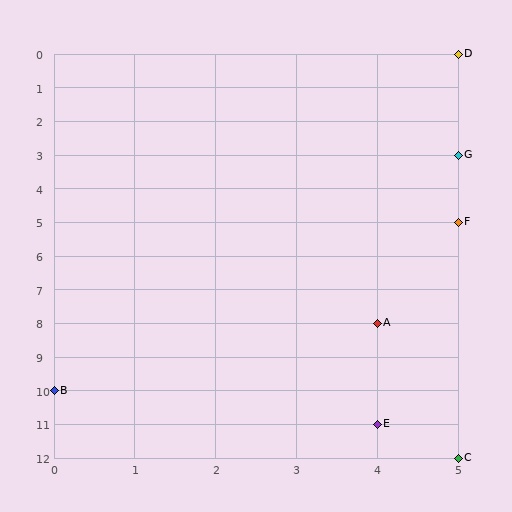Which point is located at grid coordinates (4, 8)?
Point A is at (4, 8).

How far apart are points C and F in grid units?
Points C and F are 7 rows apart.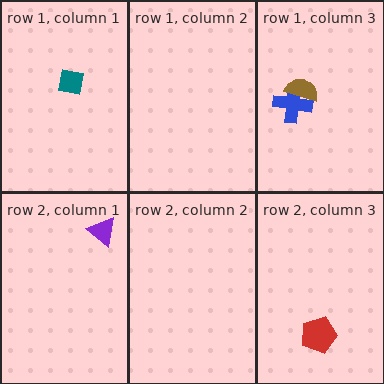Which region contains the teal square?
The row 1, column 1 region.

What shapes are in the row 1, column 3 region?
The blue cross, the brown semicircle.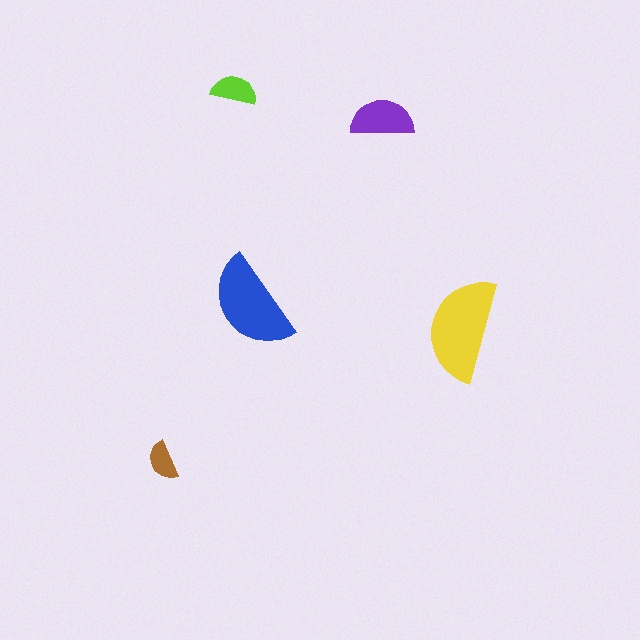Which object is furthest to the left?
The brown semicircle is leftmost.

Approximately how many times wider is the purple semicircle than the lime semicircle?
About 1.5 times wider.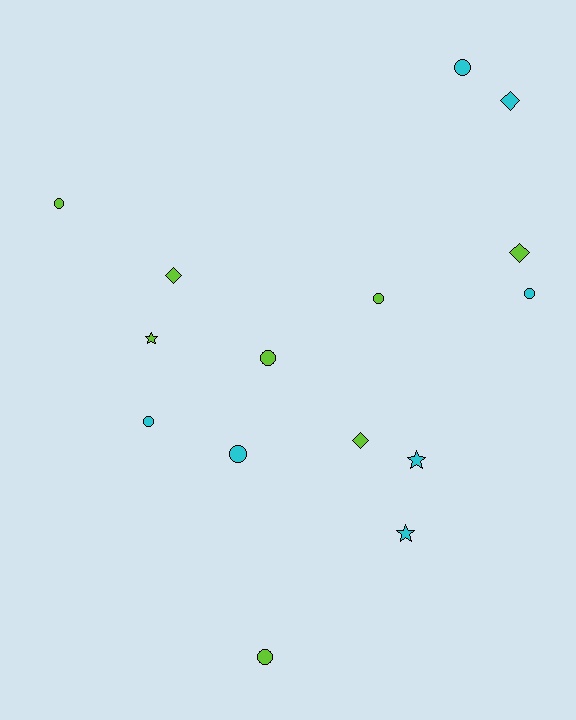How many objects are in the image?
There are 15 objects.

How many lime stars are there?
There is 1 lime star.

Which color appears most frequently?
Lime, with 8 objects.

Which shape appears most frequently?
Circle, with 8 objects.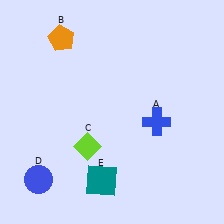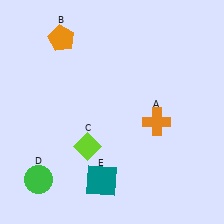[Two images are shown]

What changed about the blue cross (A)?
In Image 1, A is blue. In Image 2, it changed to orange.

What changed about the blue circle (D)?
In Image 1, D is blue. In Image 2, it changed to green.